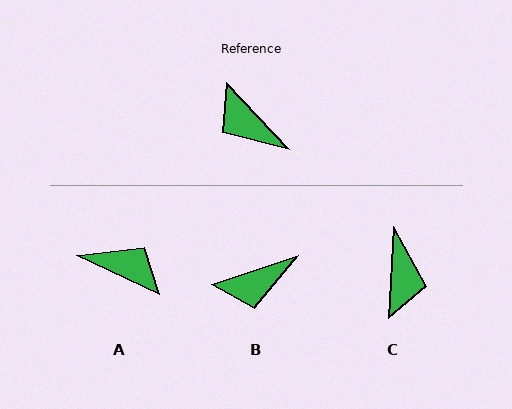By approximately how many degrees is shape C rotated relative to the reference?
Approximately 133 degrees counter-clockwise.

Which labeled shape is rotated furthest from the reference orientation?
A, about 159 degrees away.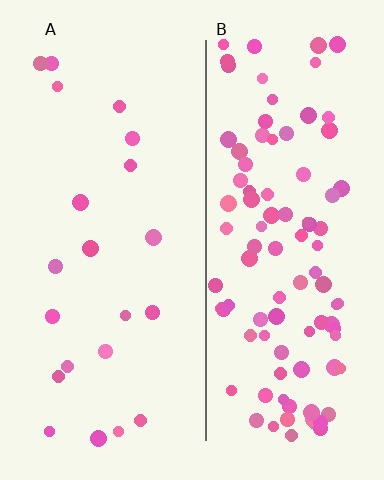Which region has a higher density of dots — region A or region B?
B (the right).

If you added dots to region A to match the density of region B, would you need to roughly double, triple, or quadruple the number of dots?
Approximately quadruple.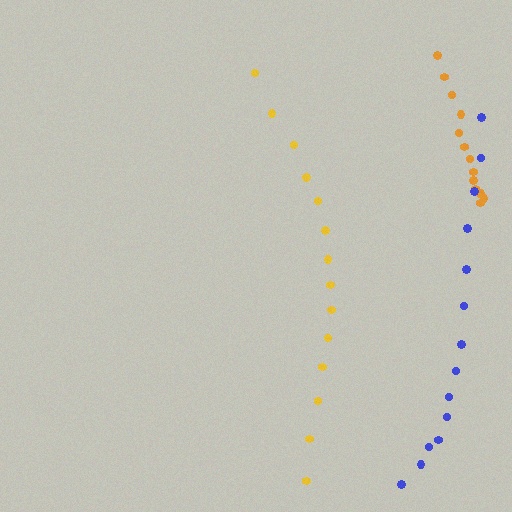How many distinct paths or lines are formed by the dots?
There are 3 distinct paths.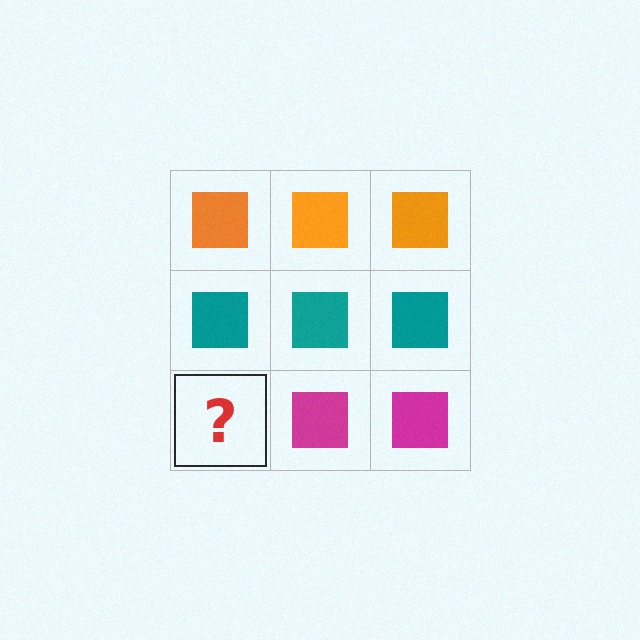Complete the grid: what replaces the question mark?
The question mark should be replaced with a magenta square.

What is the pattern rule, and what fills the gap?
The rule is that each row has a consistent color. The gap should be filled with a magenta square.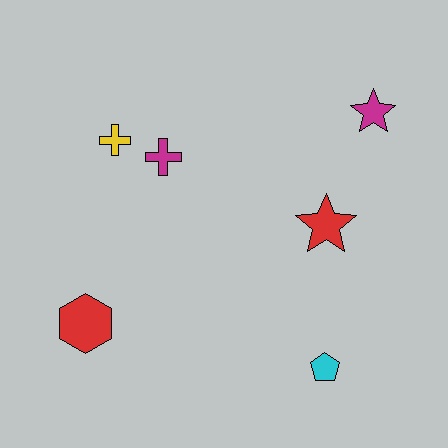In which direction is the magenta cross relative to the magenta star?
The magenta cross is to the left of the magenta star.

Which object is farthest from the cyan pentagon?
The yellow cross is farthest from the cyan pentagon.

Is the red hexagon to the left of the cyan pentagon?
Yes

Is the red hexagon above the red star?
No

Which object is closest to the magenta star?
The red star is closest to the magenta star.